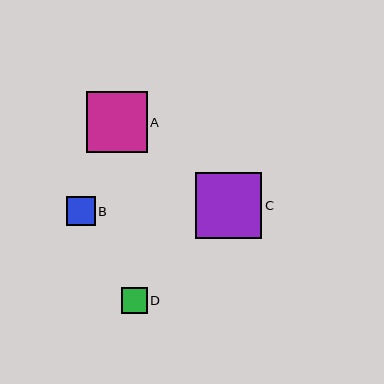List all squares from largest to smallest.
From largest to smallest: C, A, B, D.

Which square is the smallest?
Square D is the smallest with a size of approximately 26 pixels.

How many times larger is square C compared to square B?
Square C is approximately 2.3 times the size of square B.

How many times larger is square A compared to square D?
Square A is approximately 2.4 times the size of square D.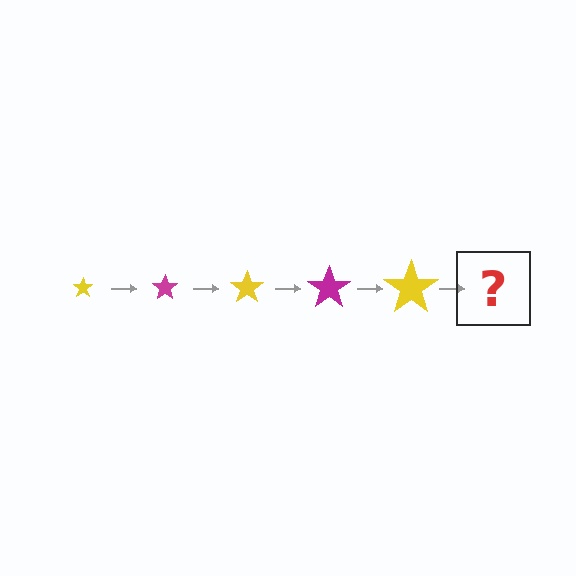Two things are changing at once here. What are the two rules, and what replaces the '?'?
The two rules are that the star grows larger each step and the color cycles through yellow and magenta. The '?' should be a magenta star, larger than the previous one.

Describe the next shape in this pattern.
It should be a magenta star, larger than the previous one.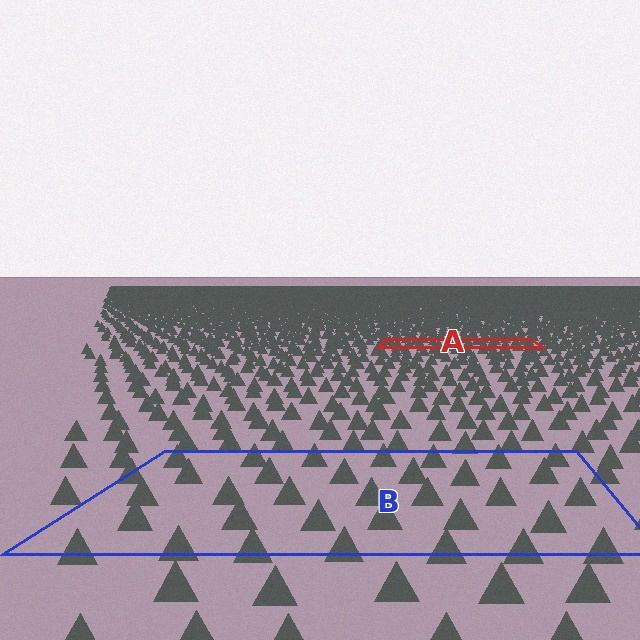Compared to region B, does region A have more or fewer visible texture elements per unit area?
Region A has more texture elements per unit area — they are packed more densely because it is farther away.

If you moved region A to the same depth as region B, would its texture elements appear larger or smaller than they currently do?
They would appear larger. At a closer depth, the same texture elements are projected at a bigger on-screen size.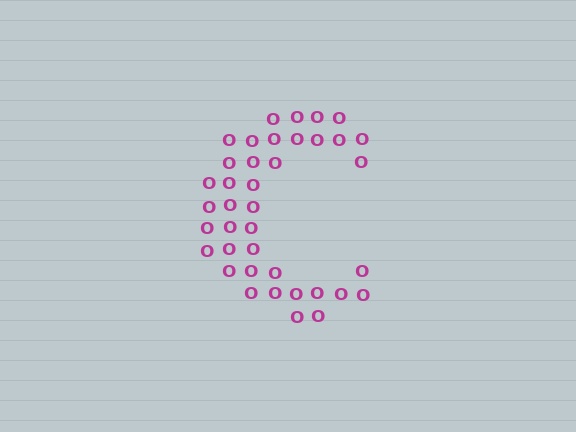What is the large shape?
The large shape is the letter C.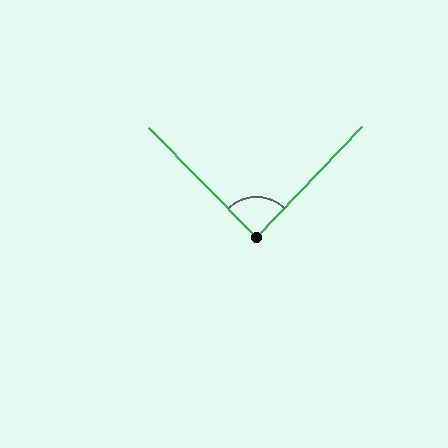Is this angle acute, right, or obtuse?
It is approximately a right angle.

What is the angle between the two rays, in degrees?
Approximately 88 degrees.